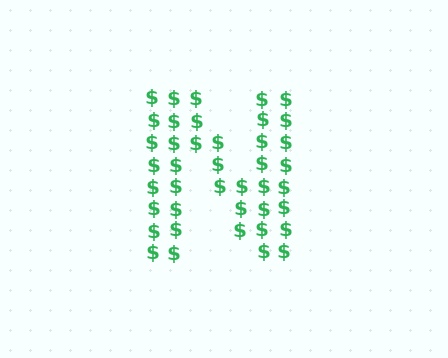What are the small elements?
The small elements are dollar signs.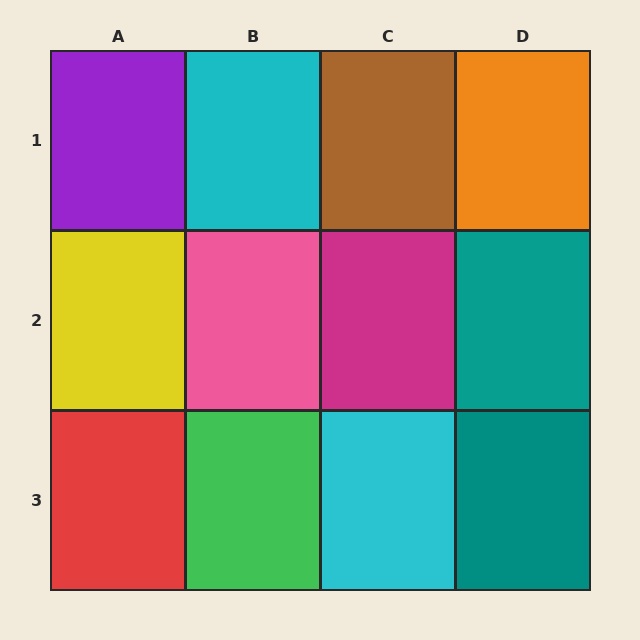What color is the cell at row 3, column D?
Teal.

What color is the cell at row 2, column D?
Teal.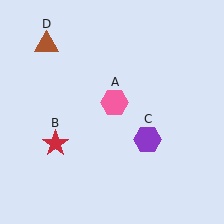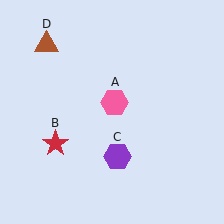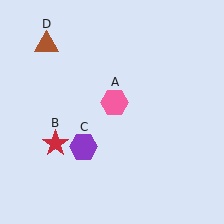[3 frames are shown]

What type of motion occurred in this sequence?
The purple hexagon (object C) rotated clockwise around the center of the scene.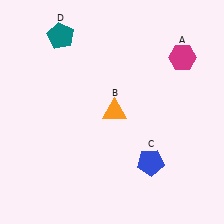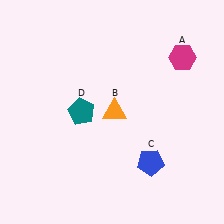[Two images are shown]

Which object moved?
The teal pentagon (D) moved down.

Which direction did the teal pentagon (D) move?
The teal pentagon (D) moved down.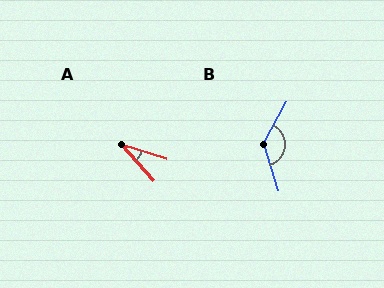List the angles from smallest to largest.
A (31°), B (134°).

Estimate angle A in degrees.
Approximately 31 degrees.